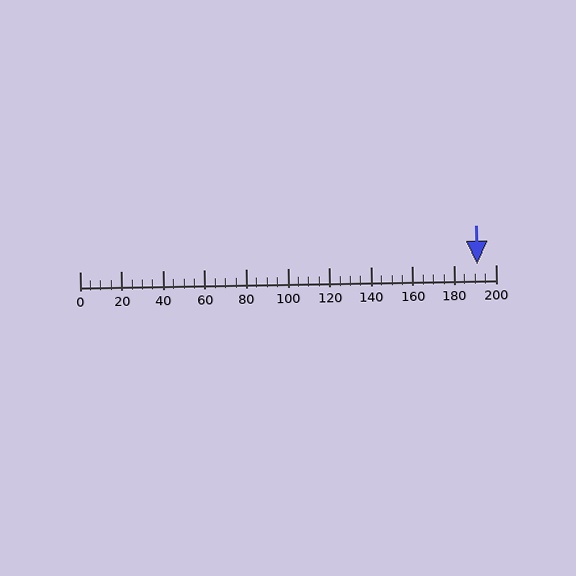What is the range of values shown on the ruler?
The ruler shows values from 0 to 200.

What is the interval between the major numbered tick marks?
The major tick marks are spaced 20 units apart.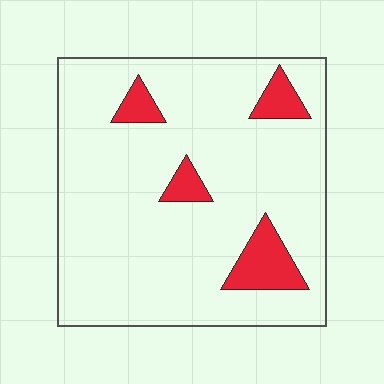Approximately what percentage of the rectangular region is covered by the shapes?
Approximately 10%.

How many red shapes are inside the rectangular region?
4.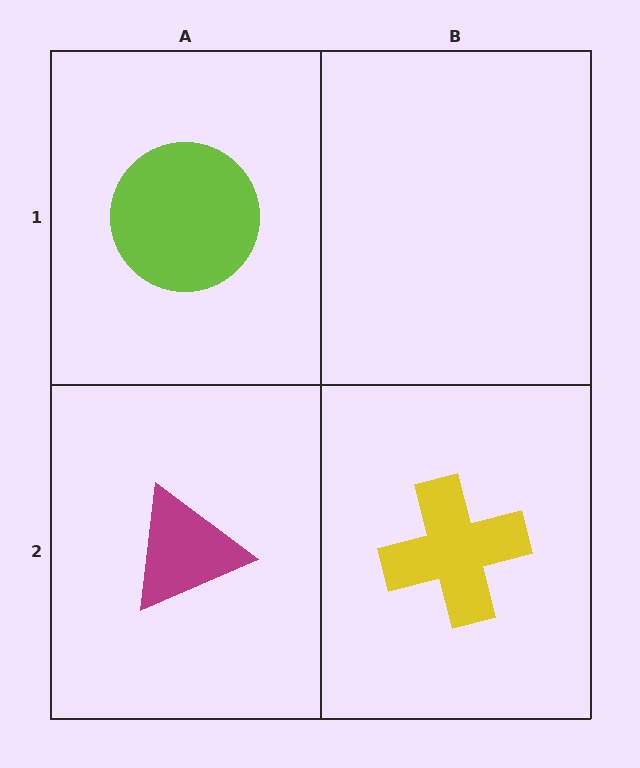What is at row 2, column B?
A yellow cross.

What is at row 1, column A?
A lime circle.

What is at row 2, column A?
A magenta triangle.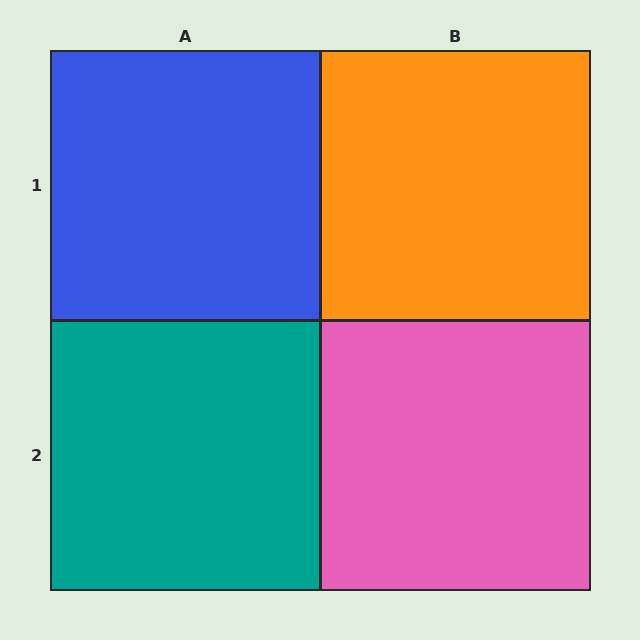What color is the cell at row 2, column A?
Teal.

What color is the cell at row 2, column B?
Pink.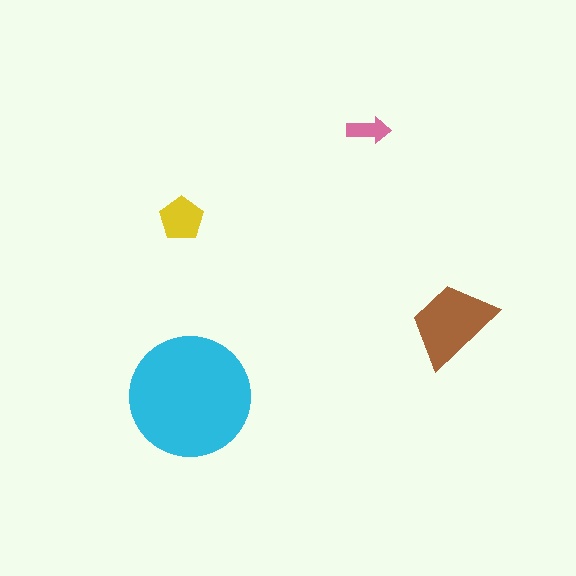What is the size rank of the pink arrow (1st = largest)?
4th.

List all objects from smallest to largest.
The pink arrow, the yellow pentagon, the brown trapezoid, the cyan circle.